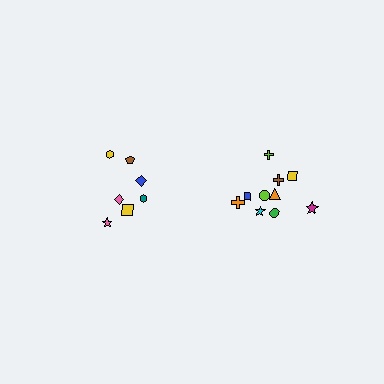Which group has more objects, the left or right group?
The right group.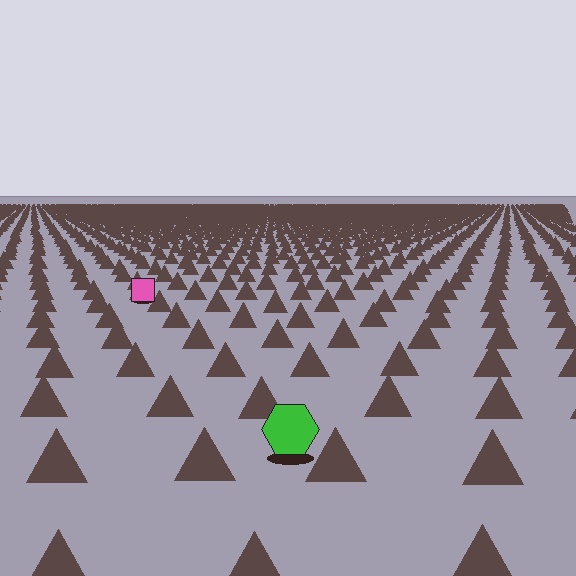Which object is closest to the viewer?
The green hexagon is closest. The texture marks near it are larger and more spread out.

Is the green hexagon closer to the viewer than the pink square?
Yes. The green hexagon is closer — you can tell from the texture gradient: the ground texture is coarser near it.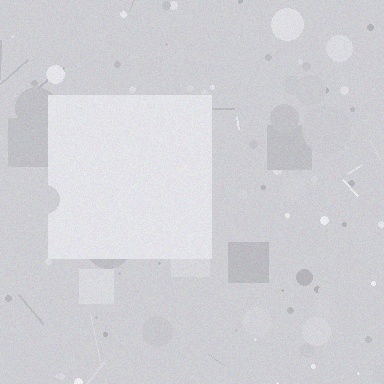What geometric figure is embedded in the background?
A square is embedded in the background.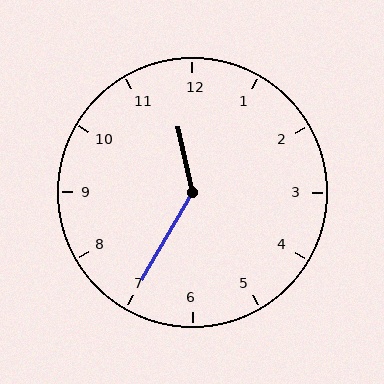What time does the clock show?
11:35.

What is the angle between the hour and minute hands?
Approximately 138 degrees.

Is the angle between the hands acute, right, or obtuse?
It is obtuse.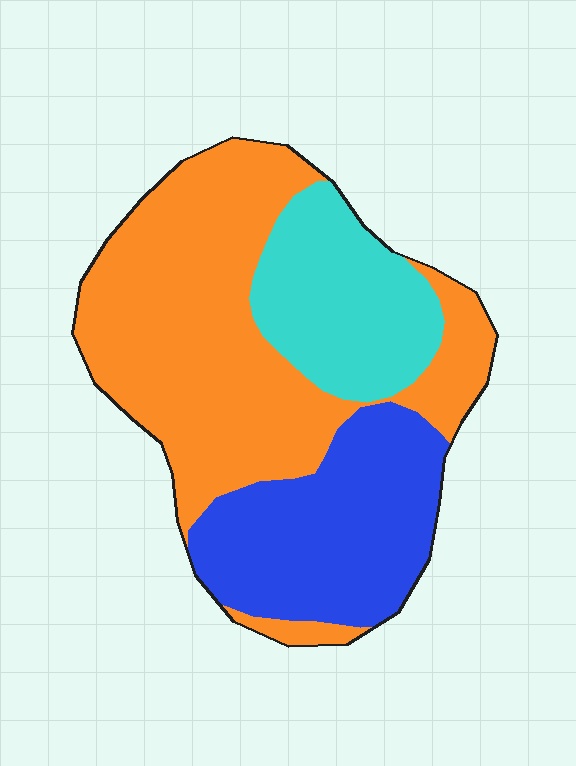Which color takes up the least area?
Cyan, at roughly 20%.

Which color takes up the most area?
Orange, at roughly 50%.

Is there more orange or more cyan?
Orange.